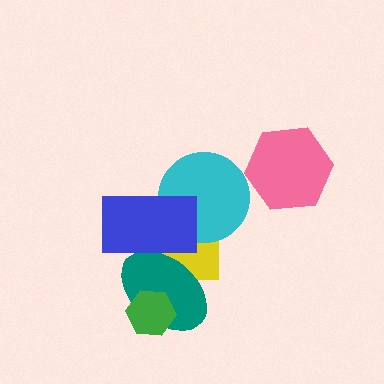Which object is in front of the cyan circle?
The blue rectangle is in front of the cyan circle.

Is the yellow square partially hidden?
Yes, it is partially covered by another shape.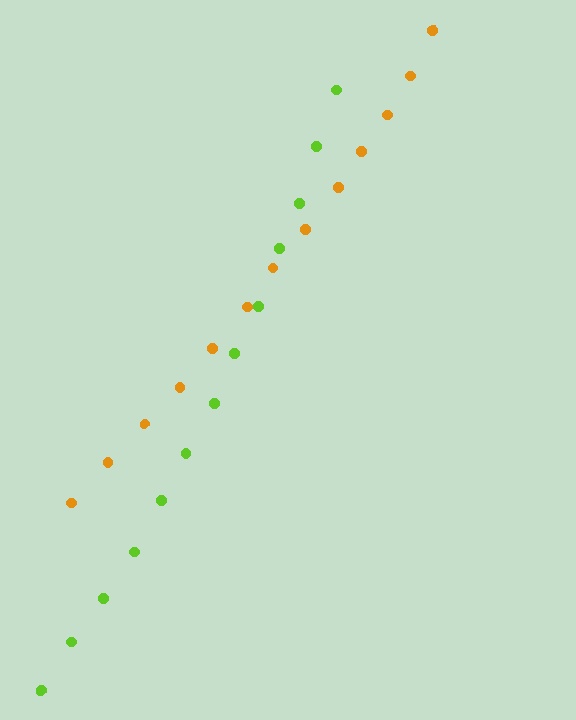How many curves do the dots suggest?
There are 2 distinct paths.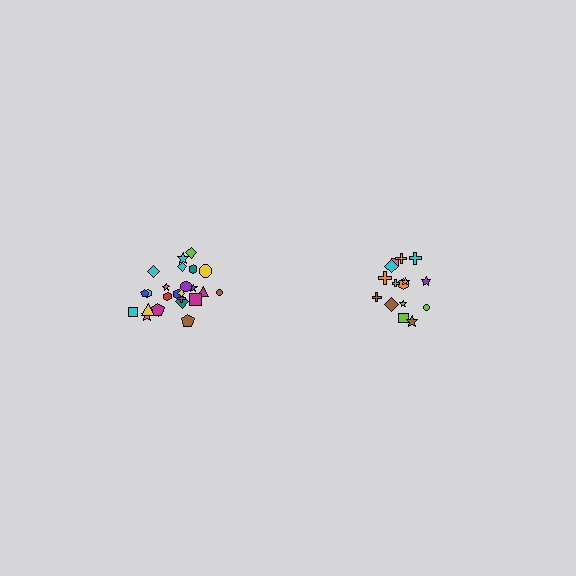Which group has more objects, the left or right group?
The left group.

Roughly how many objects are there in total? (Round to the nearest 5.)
Roughly 40 objects in total.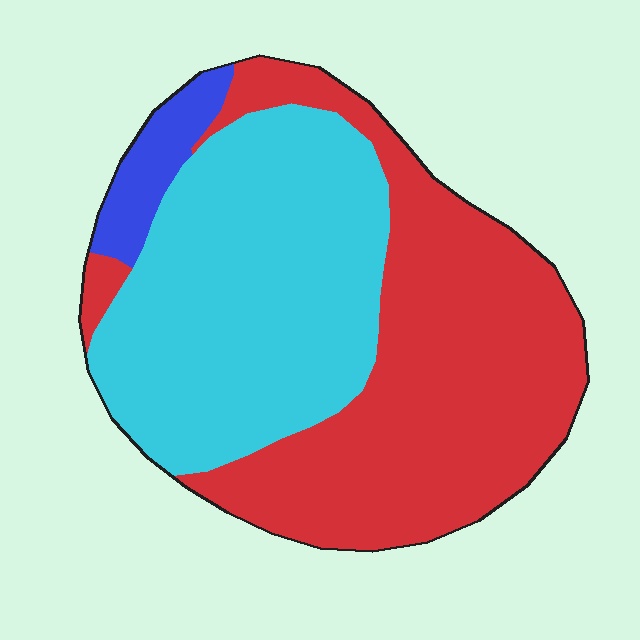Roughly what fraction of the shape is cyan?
Cyan covers around 45% of the shape.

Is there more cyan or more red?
Red.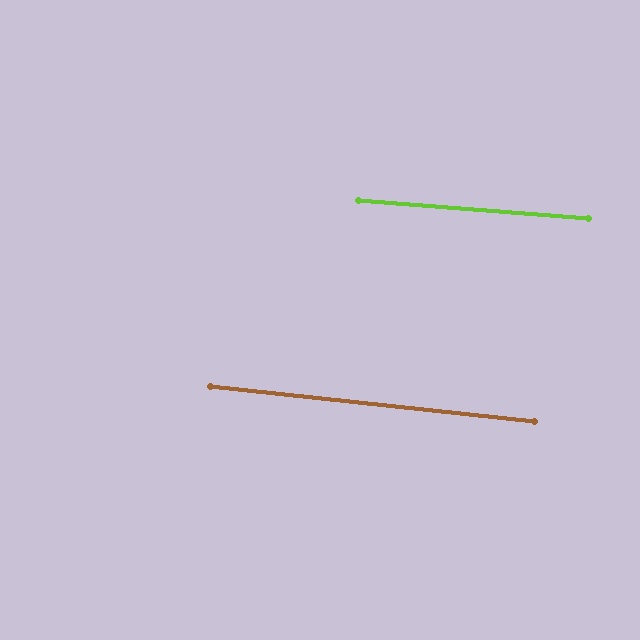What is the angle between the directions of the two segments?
Approximately 2 degrees.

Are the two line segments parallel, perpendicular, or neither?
Parallel — their directions differ by only 1.7°.